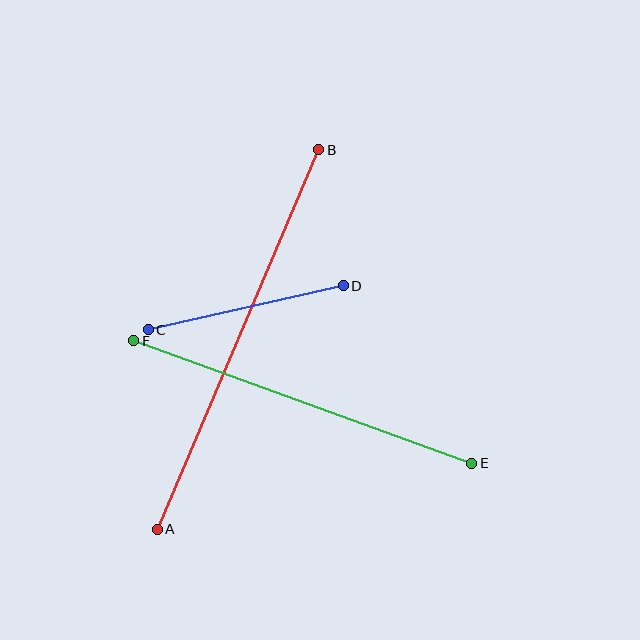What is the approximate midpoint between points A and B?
The midpoint is at approximately (238, 340) pixels.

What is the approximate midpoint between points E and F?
The midpoint is at approximately (303, 402) pixels.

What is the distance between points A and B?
The distance is approximately 412 pixels.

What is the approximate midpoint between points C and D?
The midpoint is at approximately (246, 308) pixels.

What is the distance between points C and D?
The distance is approximately 200 pixels.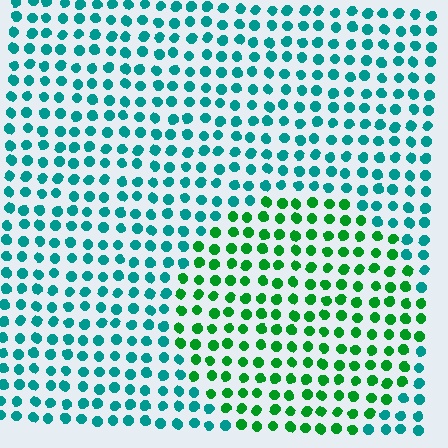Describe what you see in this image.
The image is filled with small teal elements in a uniform arrangement. A circle-shaped region is visible where the elements are tinted to a slightly different hue, forming a subtle color boundary.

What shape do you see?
I see a circle.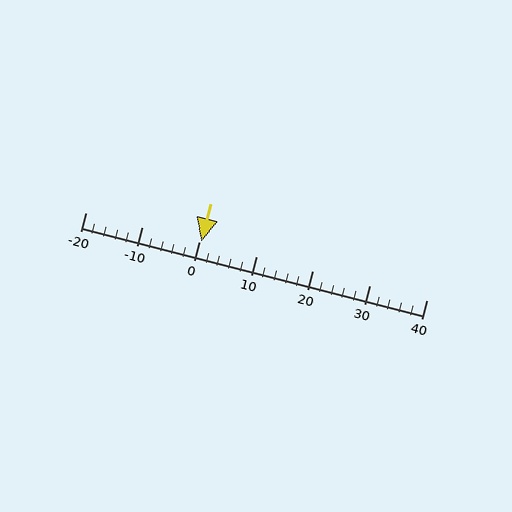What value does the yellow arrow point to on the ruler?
The yellow arrow points to approximately 0.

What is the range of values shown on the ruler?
The ruler shows values from -20 to 40.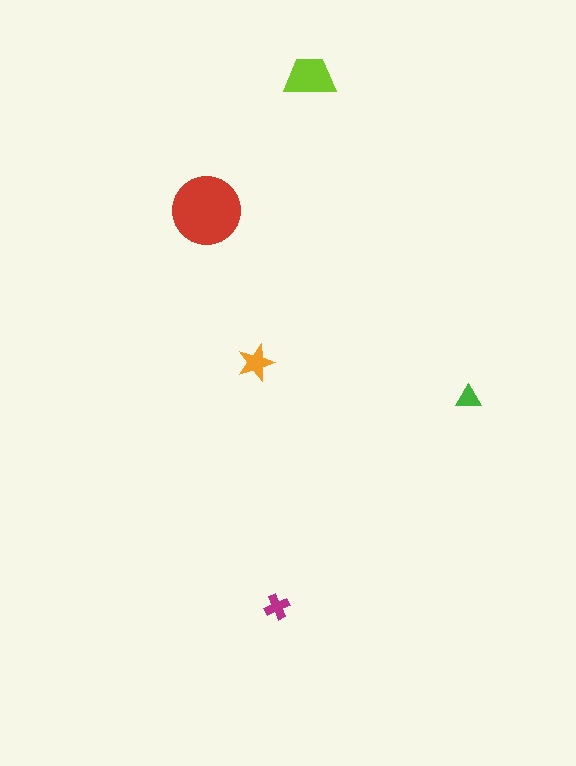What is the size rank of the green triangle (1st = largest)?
5th.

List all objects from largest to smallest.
The red circle, the lime trapezoid, the orange star, the magenta cross, the green triangle.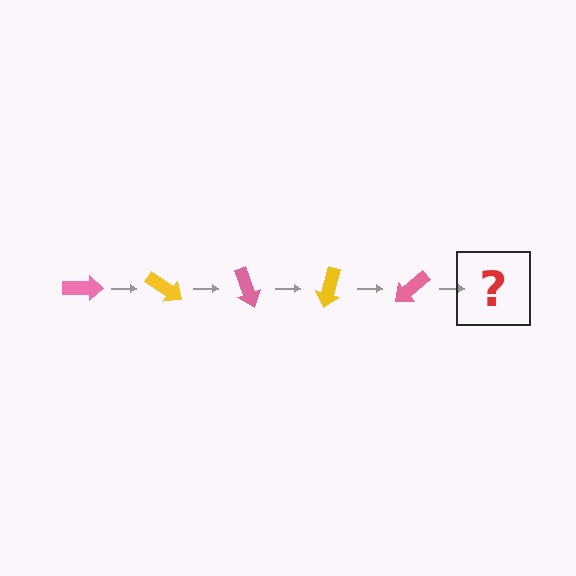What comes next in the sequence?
The next element should be a yellow arrow, rotated 175 degrees from the start.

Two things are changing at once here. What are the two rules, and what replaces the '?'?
The two rules are that it rotates 35 degrees each step and the color cycles through pink and yellow. The '?' should be a yellow arrow, rotated 175 degrees from the start.